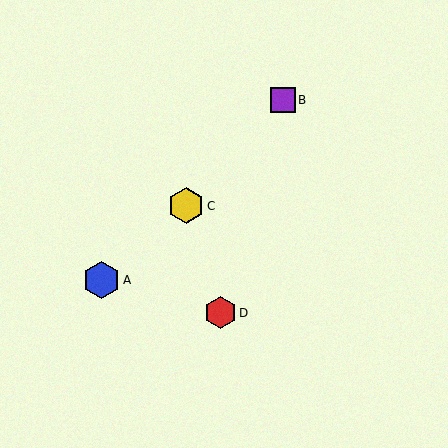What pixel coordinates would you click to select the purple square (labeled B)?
Click at (283, 100) to select the purple square B.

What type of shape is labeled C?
Shape C is a yellow hexagon.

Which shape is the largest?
The blue hexagon (labeled A) is the largest.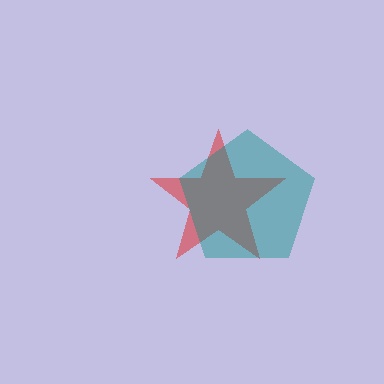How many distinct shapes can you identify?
There are 2 distinct shapes: a red star, a teal pentagon.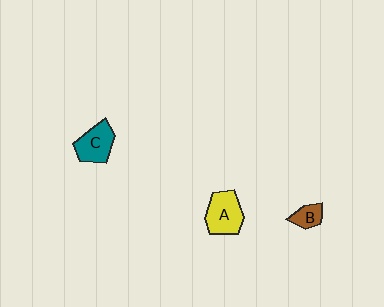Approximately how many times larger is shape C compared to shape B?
Approximately 1.9 times.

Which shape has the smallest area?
Shape B (brown).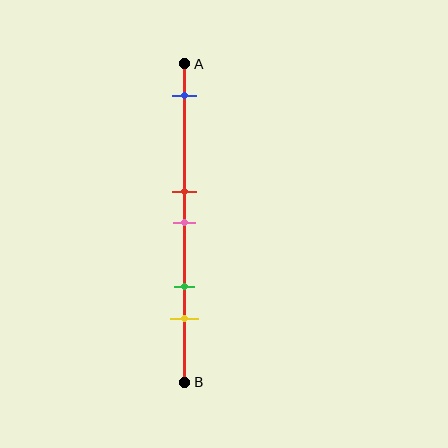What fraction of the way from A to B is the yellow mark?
The yellow mark is approximately 80% (0.8) of the way from A to B.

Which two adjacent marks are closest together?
The red and pink marks are the closest adjacent pair.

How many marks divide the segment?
There are 5 marks dividing the segment.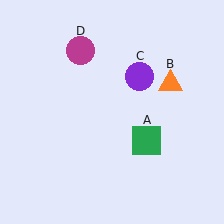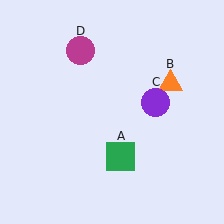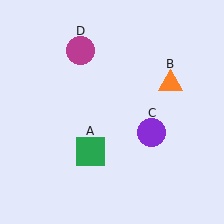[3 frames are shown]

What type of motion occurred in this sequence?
The green square (object A), purple circle (object C) rotated clockwise around the center of the scene.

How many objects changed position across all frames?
2 objects changed position: green square (object A), purple circle (object C).